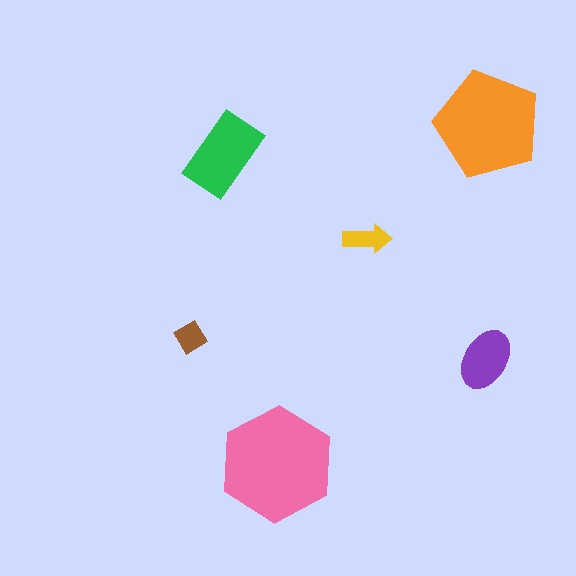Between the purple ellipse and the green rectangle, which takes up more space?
The green rectangle.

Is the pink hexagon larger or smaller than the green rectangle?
Larger.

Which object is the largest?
The pink hexagon.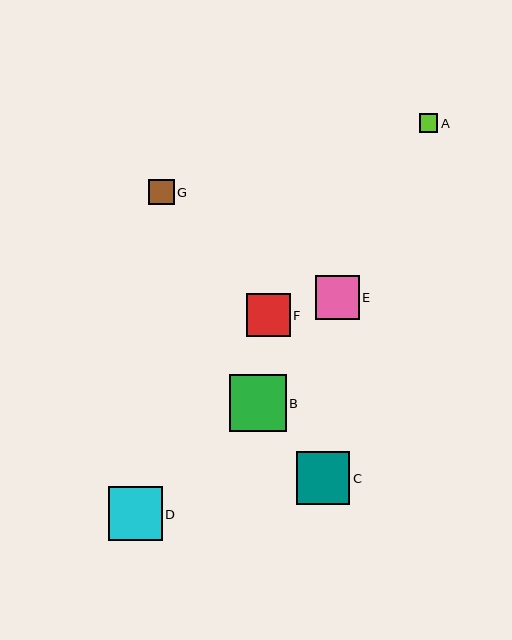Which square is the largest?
Square B is the largest with a size of approximately 57 pixels.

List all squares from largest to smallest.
From largest to smallest: B, D, C, E, F, G, A.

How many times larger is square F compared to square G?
Square F is approximately 1.7 times the size of square G.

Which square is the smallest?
Square A is the smallest with a size of approximately 18 pixels.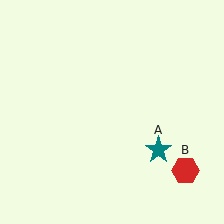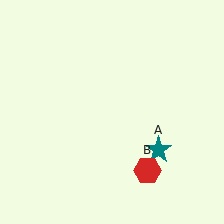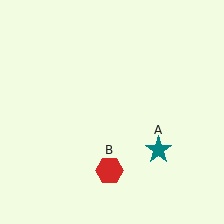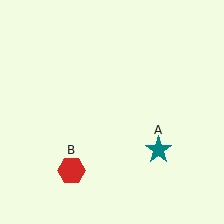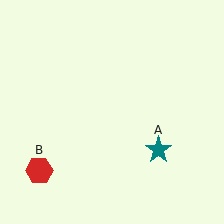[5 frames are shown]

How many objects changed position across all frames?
1 object changed position: red hexagon (object B).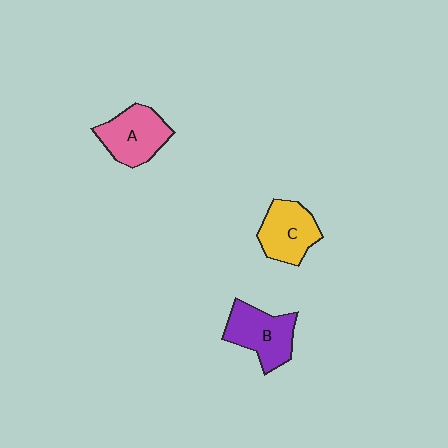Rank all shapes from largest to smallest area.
From largest to smallest: B (purple), A (pink), C (yellow).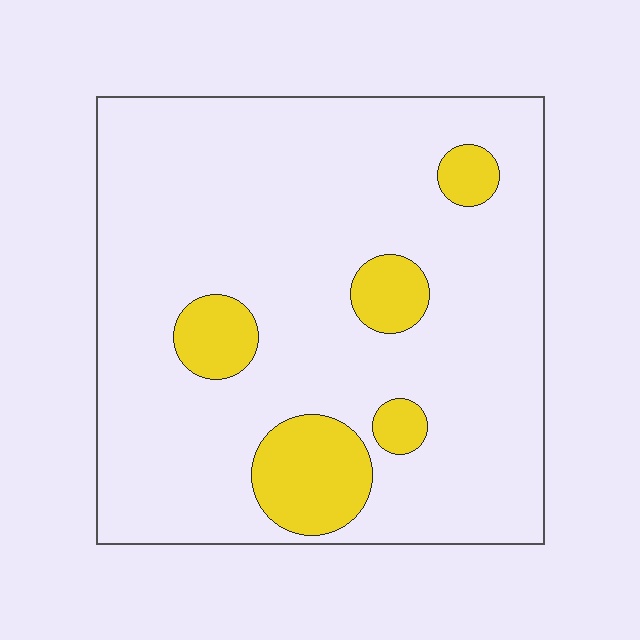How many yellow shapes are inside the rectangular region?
5.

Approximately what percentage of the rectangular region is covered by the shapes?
Approximately 15%.